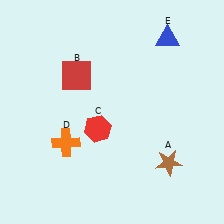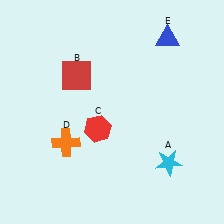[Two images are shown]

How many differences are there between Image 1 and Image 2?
There is 1 difference between the two images.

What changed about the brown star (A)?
In Image 1, A is brown. In Image 2, it changed to cyan.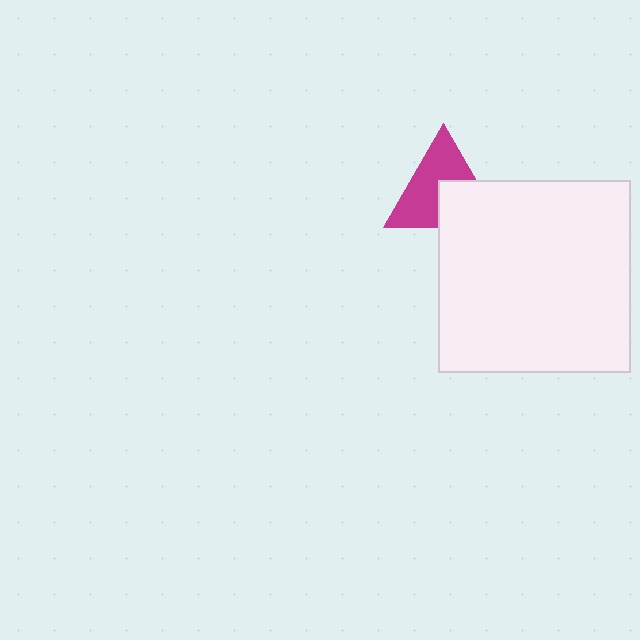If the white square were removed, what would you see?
You would see the complete magenta triangle.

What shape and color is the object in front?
The object in front is a white square.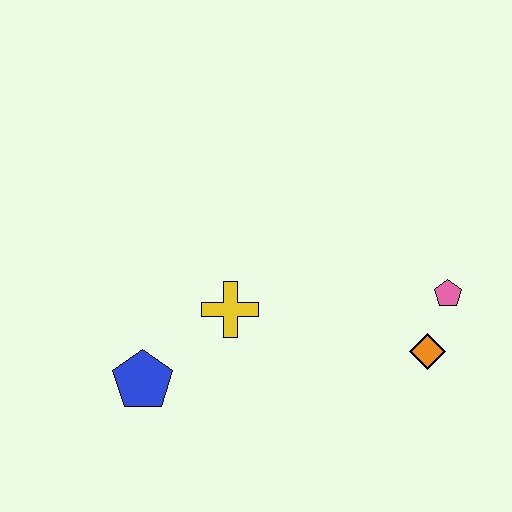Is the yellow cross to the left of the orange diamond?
Yes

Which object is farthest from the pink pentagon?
The blue pentagon is farthest from the pink pentagon.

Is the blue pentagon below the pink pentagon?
Yes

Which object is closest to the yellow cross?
The blue pentagon is closest to the yellow cross.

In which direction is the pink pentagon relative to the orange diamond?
The pink pentagon is above the orange diamond.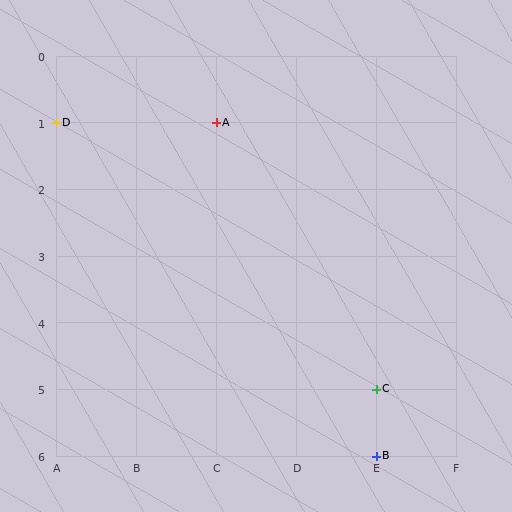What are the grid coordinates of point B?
Point B is at grid coordinates (E, 6).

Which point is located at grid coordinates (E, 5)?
Point C is at (E, 5).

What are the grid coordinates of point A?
Point A is at grid coordinates (C, 1).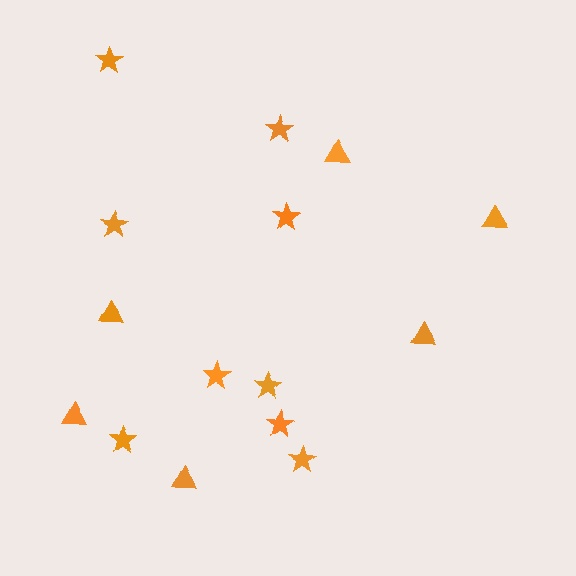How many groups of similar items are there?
There are 2 groups: one group of stars (9) and one group of triangles (6).